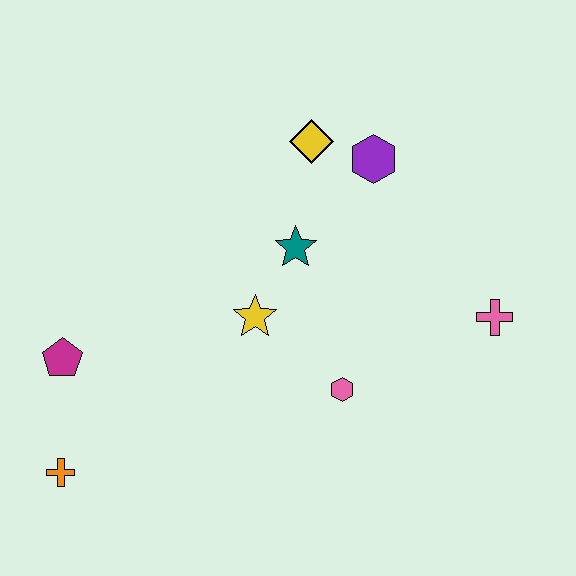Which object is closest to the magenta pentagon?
The orange cross is closest to the magenta pentagon.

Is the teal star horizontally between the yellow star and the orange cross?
No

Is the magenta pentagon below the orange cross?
No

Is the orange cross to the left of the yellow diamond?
Yes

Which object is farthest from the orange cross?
The pink cross is farthest from the orange cross.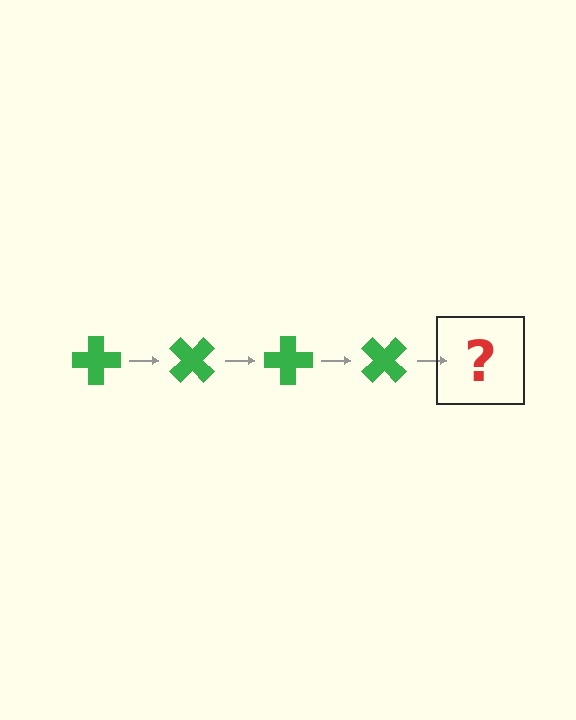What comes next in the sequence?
The next element should be a green cross rotated 180 degrees.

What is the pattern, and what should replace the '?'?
The pattern is that the cross rotates 45 degrees each step. The '?' should be a green cross rotated 180 degrees.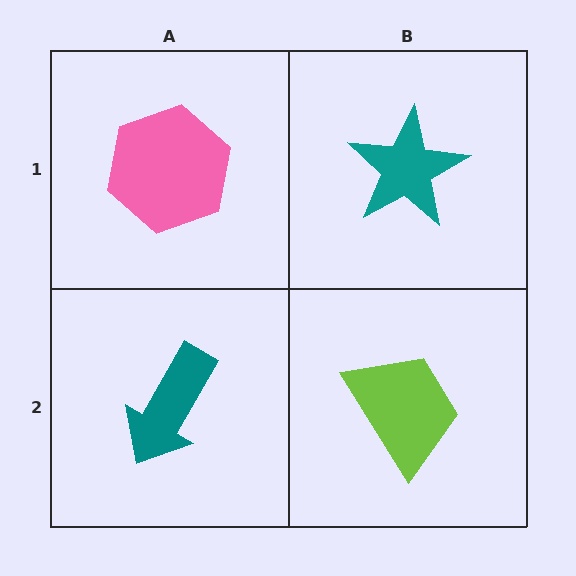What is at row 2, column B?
A lime trapezoid.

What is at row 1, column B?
A teal star.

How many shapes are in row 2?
2 shapes.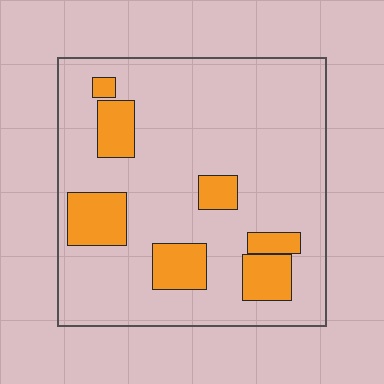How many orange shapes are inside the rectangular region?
7.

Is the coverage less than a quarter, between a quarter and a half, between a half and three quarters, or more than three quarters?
Less than a quarter.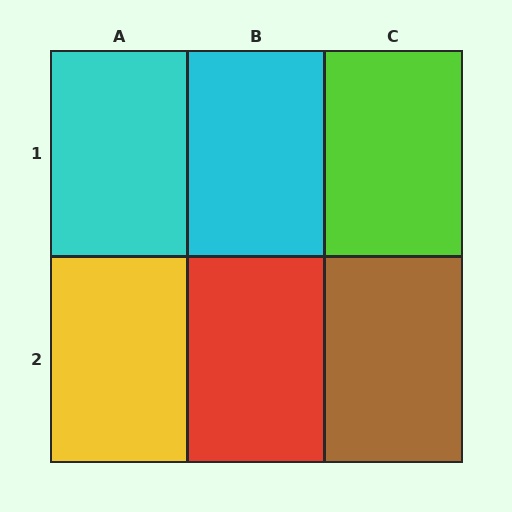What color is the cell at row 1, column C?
Lime.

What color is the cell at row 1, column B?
Cyan.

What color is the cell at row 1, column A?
Cyan.